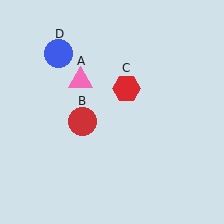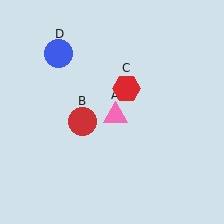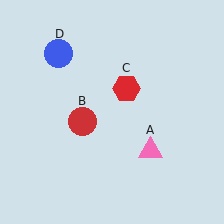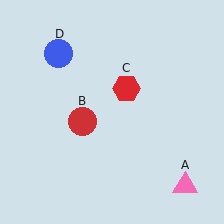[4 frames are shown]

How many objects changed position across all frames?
1 object changed position: pink triangle (object A).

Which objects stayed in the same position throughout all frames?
Red circle (object B) and red hexagon (object C) and blue circle (object D) remained stationary.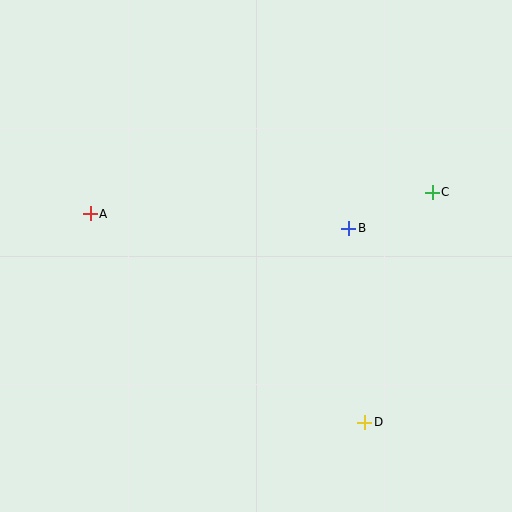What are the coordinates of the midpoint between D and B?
The midpoint between D and B is at (357, 325).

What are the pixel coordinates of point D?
Point D is at (365, 422).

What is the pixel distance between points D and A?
The distance between D and A is 345 pixels.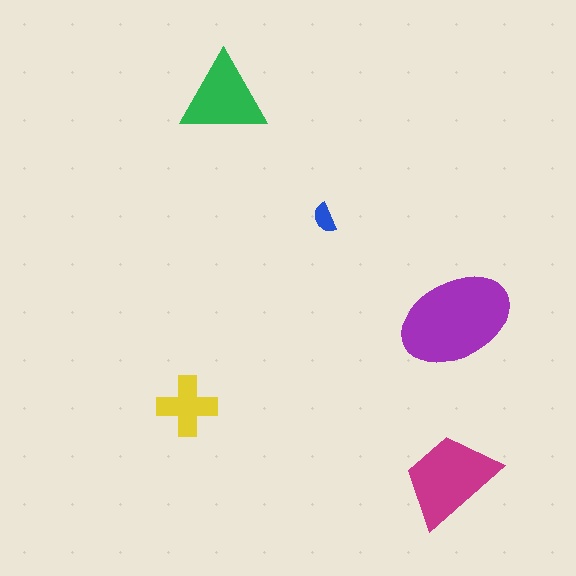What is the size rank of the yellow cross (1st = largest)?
4th.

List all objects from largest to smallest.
The purple ellipse, the magenta trapezoid, the green triangle, the yellow cross, the blue semicircle.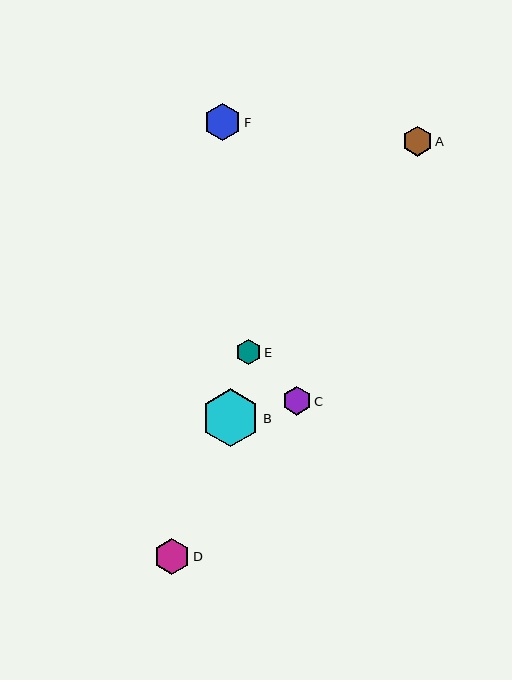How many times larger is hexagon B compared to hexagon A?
Hexagon B is approximately 1.9 times the size of hexagon A.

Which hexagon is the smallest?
Hexagon E is the smallest with a size of approximately 25 pixels.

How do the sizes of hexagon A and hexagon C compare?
Hexagon A and hexagon C are approximately the same size.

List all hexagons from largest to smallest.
From largest to smallest: B, F, D, A, C, E.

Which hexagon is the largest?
Hexagon B is the largest with a size of approximately 58 pixels.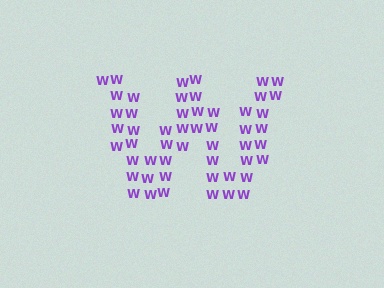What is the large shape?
The large shape is the letter W.